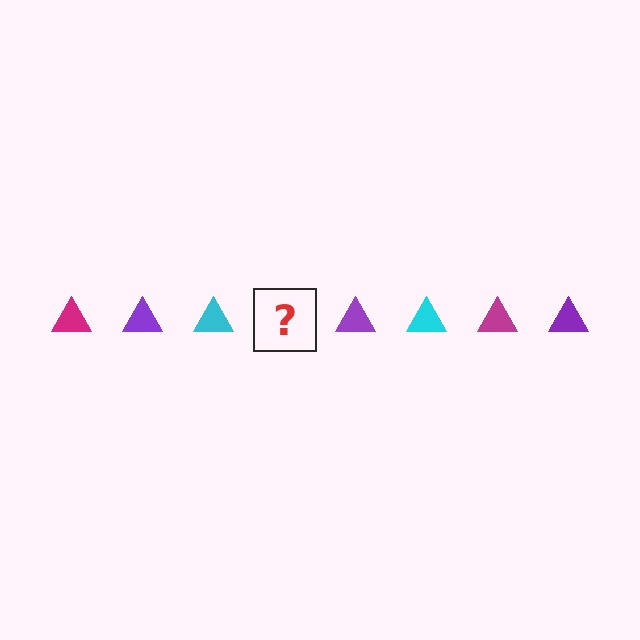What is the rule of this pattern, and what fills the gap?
The rule is that the pattern cycles through magenta, purple, cyan triangles. The gap should be filled with a magenta triangle.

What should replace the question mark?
The question mark should be replaced with a magenta triangle.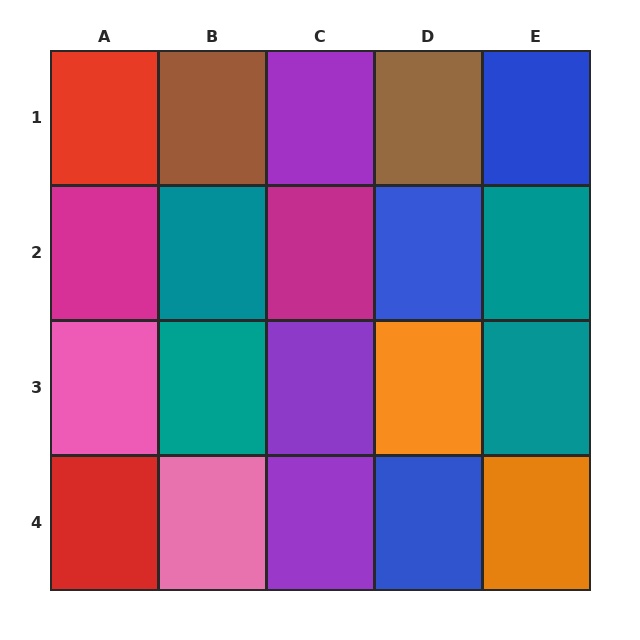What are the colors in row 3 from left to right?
Pink, teal, purple, orange, teal.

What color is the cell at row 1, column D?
Brown.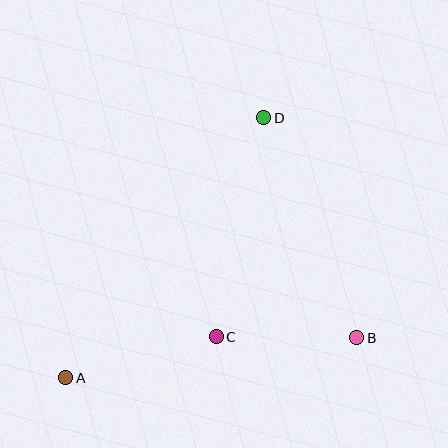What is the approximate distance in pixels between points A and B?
The distance between A and B is approximately 293 pixels.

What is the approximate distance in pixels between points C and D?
The distance between C and D is approximately 224 pixels.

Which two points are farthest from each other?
Points A and D are farthest from each other.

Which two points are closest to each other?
Points B and C are closest to each other.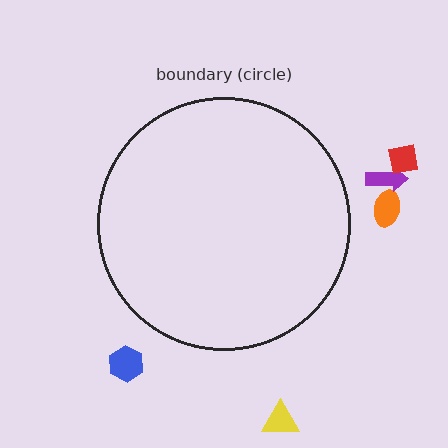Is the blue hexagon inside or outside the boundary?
Outside.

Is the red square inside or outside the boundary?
Outside.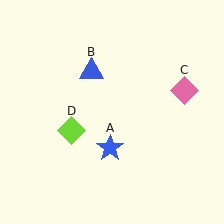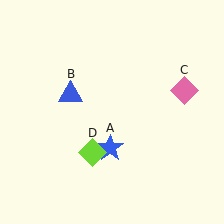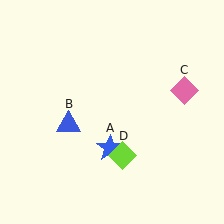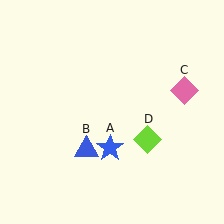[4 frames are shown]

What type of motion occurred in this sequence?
The blue triangle (object B), lime diamond (object D) rotated counterclockwise around the center of the scene.